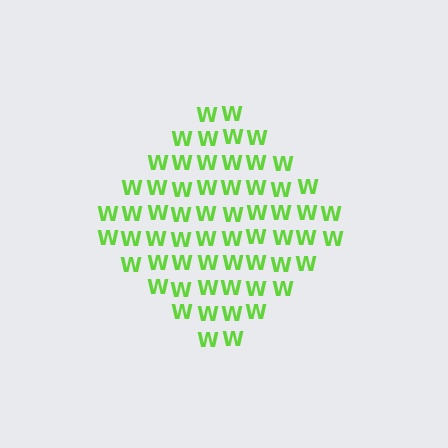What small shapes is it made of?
It is made of small letter W's.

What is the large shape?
The large shape is a diamond.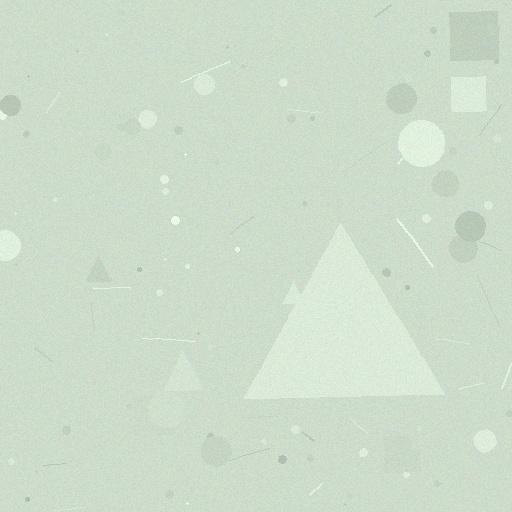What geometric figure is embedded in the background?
A triangle is embedded in the background.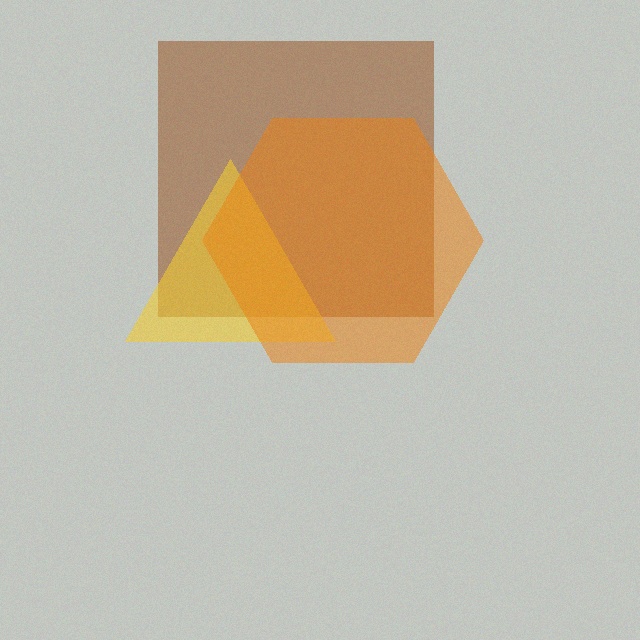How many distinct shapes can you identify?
There are 3 distinct shapes: a brown square, a yellow triangle, an orange hexagon.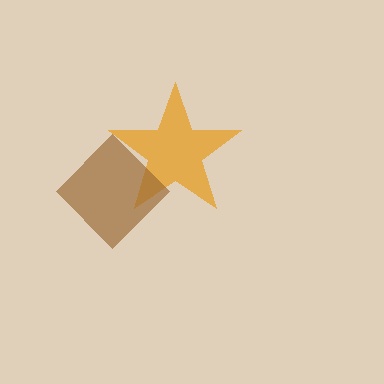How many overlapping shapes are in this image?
There are 2 overlapping shapes in the image.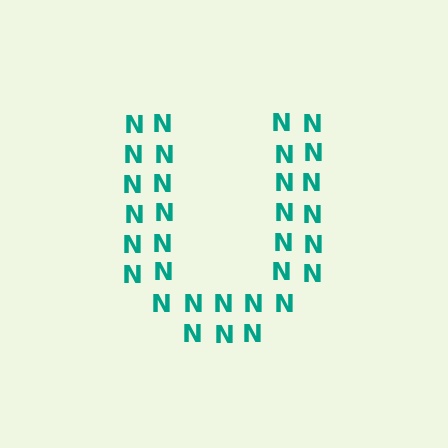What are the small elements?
The small elements are letter N's.